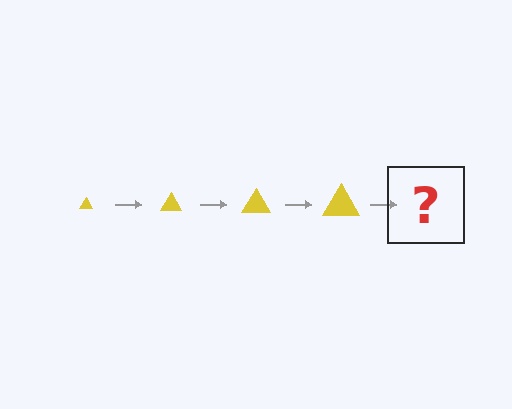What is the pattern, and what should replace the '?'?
The pattern is that the triangle gets progressively larger each step. The '?' should be a yellow triangle, larger than the previous one.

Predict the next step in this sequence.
The next step is a yellow triangle, larger than the previous one.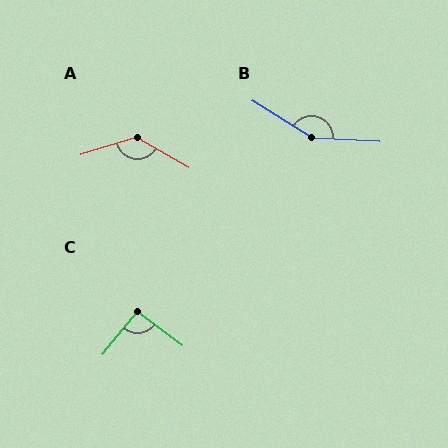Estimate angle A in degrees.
Approximately 132 degrees.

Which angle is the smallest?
C, at approximately 92 degrees.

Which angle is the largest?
B, at approximately 151 degrees.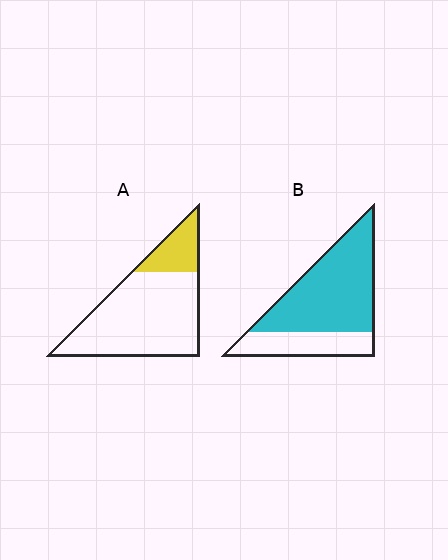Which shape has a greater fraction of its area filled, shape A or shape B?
Shape B.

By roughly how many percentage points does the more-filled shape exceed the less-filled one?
By roughly 50 percentage points (B over A).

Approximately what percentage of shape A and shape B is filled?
A is approximately 20% and B is approximately 70%.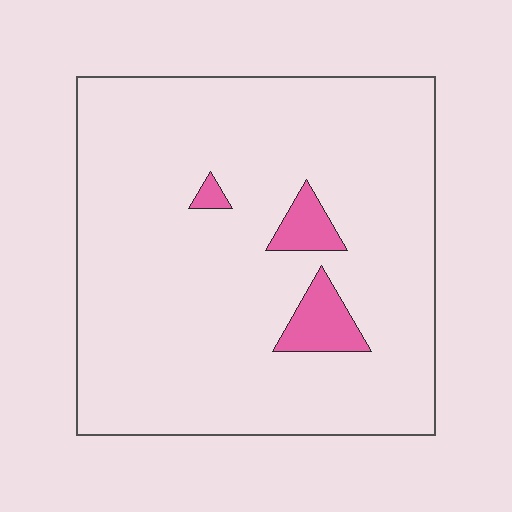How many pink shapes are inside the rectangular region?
3.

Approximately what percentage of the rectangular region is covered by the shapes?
Approximately 5%.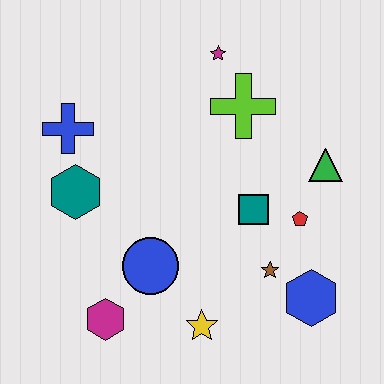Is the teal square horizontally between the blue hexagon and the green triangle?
No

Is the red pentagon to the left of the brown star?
No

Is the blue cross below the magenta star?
Yes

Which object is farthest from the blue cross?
The blue hexagon is farthest from the blue cross.